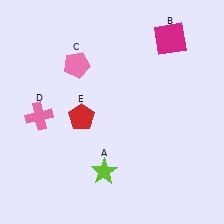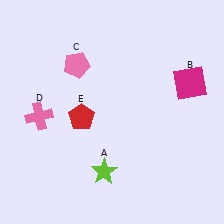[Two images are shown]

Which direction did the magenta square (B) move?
The magenta square (B) moved down.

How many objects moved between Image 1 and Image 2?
1 object moved between the two images.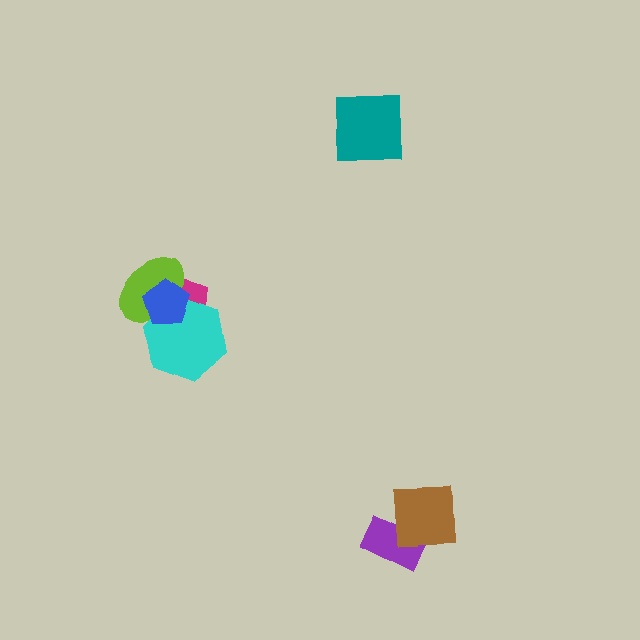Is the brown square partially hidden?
No, no other shape covers it.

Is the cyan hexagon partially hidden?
Yes, it is partially covered by another shape.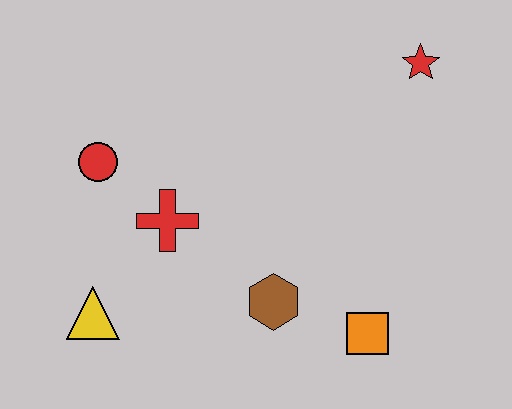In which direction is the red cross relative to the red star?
The red cross is to the left of the red star.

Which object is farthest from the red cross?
The red star is farthest from the red cross.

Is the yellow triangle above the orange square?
Yes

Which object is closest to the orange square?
The brown hexagon is closest to the orange square.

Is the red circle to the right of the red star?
No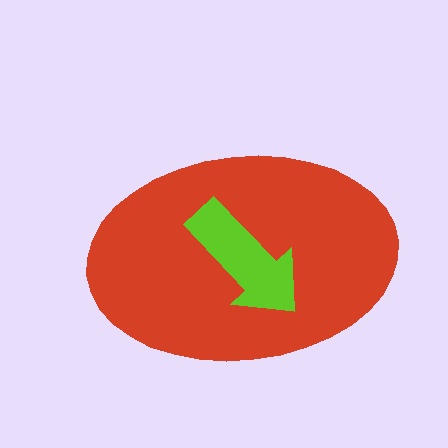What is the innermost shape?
The lime arrow.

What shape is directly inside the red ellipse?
The lime arrow.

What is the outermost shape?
The red ellipse.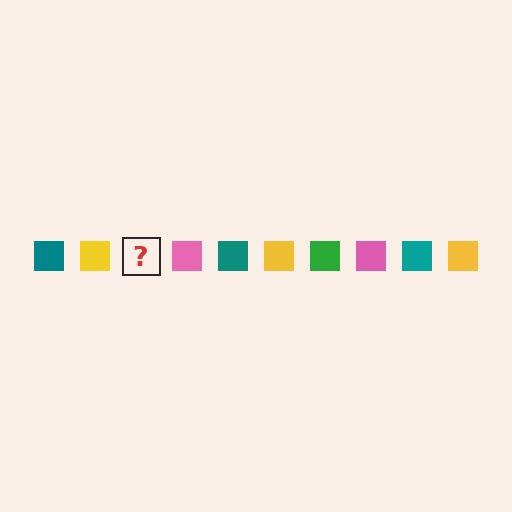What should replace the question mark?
The question mark should be replaced with a green square.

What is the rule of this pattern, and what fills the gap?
The rule is that the pattern cycles through teal, yellow, green, pink squares. The gap should be filled with a green square.